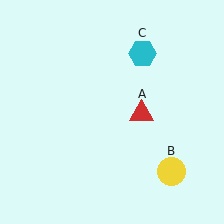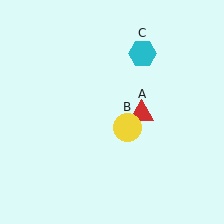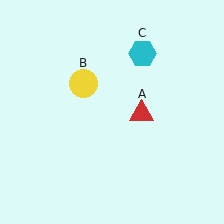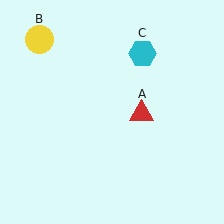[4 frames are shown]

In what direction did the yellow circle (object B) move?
The yellow circle (object B) moved up and to the left.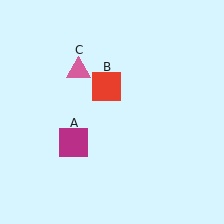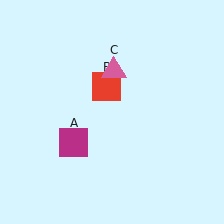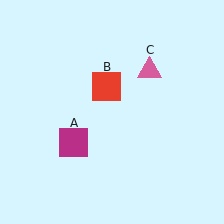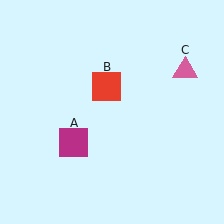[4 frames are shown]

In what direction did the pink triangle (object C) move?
The pink triangle (object C) moved right.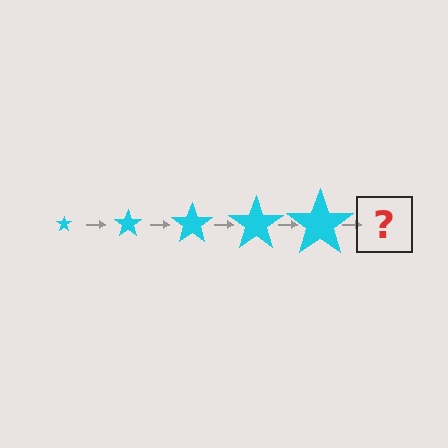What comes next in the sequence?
The next element should be a cyan star, larger than the previous one.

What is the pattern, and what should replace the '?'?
The pattern is that the star gets progressively larger each step. The '?' should be a cyan star, larger than the previous one.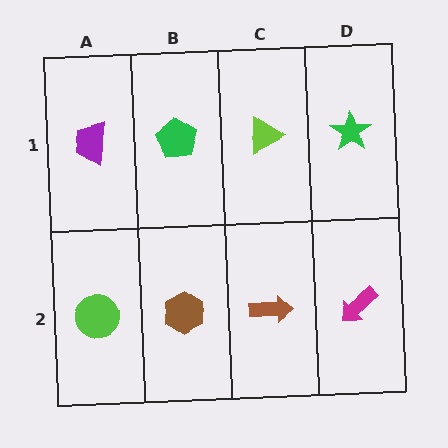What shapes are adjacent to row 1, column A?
A lime circle (row 2, column A), a green pentagon (row 1, column B).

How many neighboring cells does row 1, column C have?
3.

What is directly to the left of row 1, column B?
A purple trapezoid.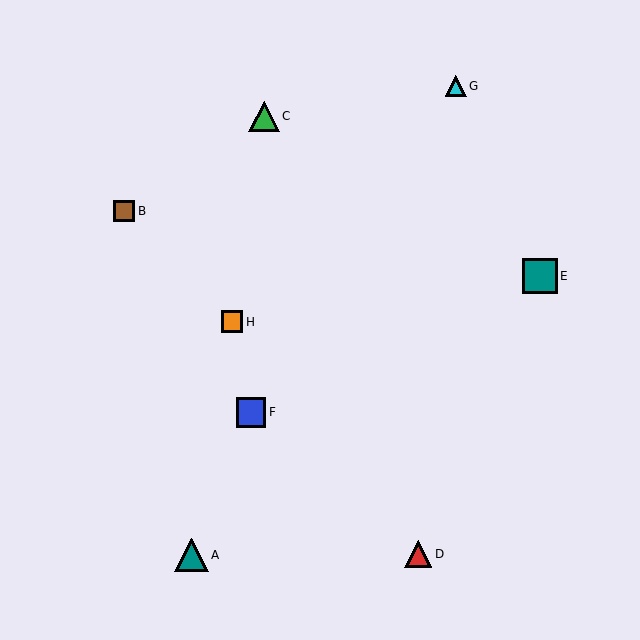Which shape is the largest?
The teal square (labeled E) is the largest.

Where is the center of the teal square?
The center of the teal square is at (540, 276).